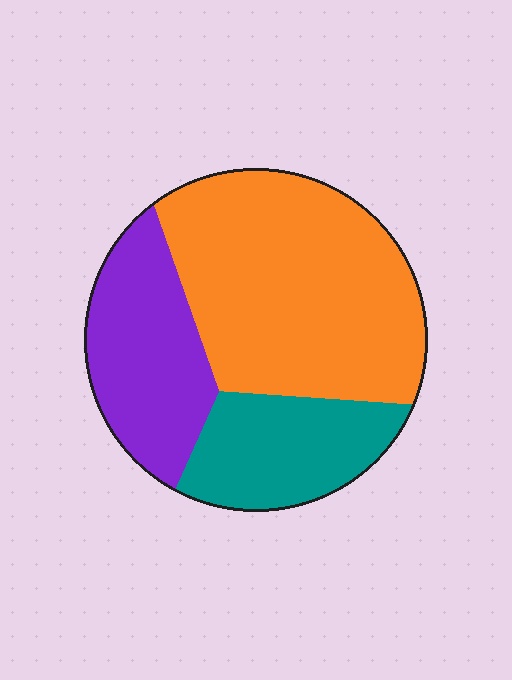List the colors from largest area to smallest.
From largest to smallest: orange, purple, teal.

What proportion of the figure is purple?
Purple covers about 25% of the figure.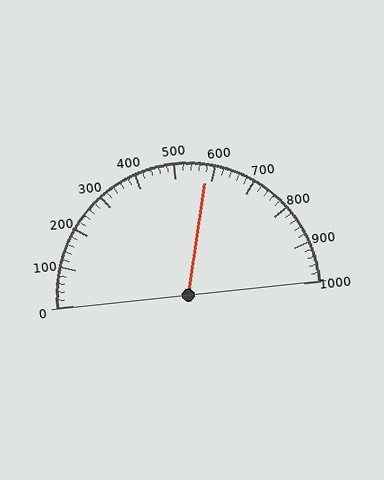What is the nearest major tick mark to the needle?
The nearest major tick mark is 600.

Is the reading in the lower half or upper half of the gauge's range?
The reading is in the upper half of the range (0 to 1000).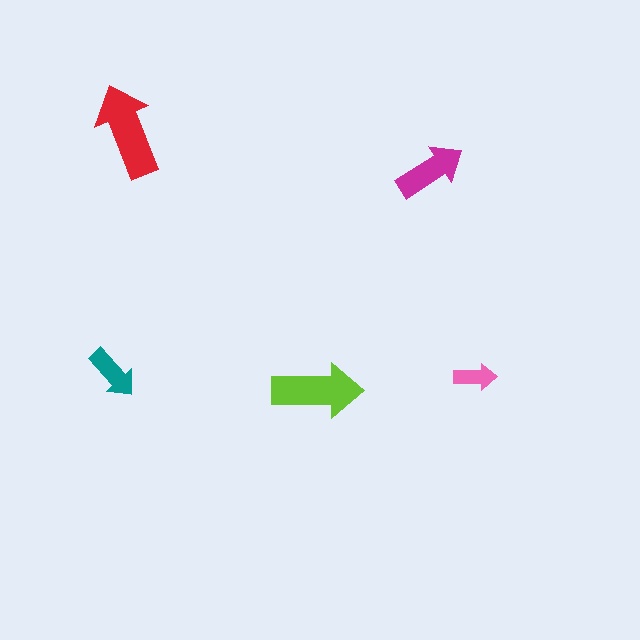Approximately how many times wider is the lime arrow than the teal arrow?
About 1.5 times wider.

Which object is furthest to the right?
The pink arrow is rightmost.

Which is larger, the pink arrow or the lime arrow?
The lime one.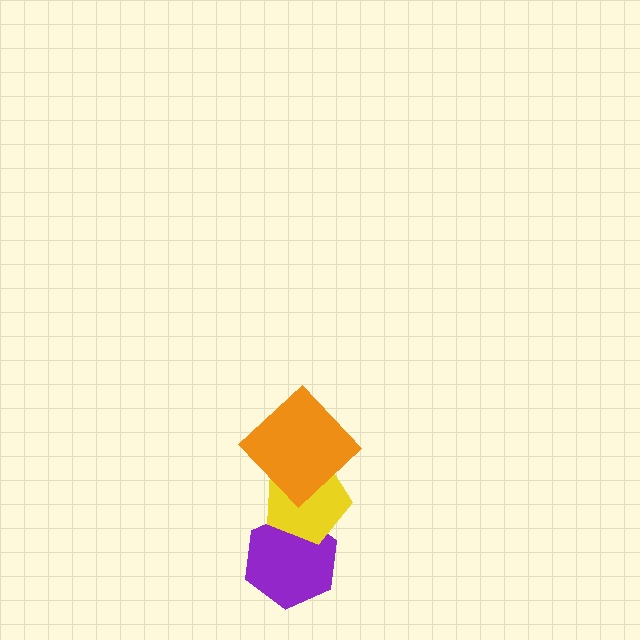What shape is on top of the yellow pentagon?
The orange diamond is on top of the yellow pentagon.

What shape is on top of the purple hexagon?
The yellow pentagon is on top of the purple hexagon.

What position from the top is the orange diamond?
The orange diamond is 1st from the top.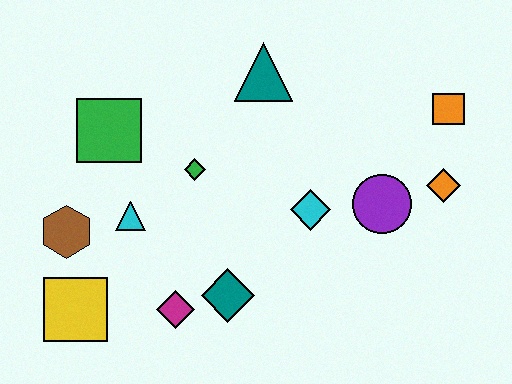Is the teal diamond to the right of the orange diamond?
No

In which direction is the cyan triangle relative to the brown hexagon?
The cyan triangle is to the right of the brown hexagon.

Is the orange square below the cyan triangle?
No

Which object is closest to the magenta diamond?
The teal diamond is closest to the magenta diamond.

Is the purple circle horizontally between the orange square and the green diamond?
Yes